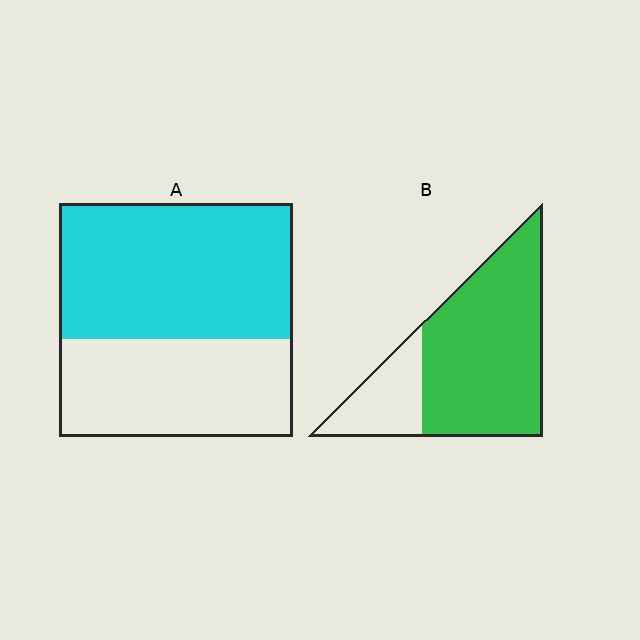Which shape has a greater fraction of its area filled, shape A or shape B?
Shape B.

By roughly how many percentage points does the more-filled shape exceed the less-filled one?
By roughly 20 percentage points (B over A).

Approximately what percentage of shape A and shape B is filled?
A is approximately 60% and B is approximately 75%.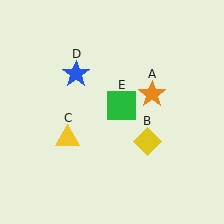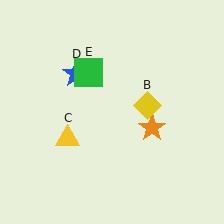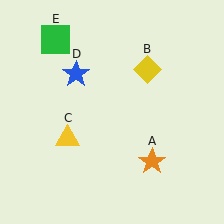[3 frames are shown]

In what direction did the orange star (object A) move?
The orange star (object A) moved down.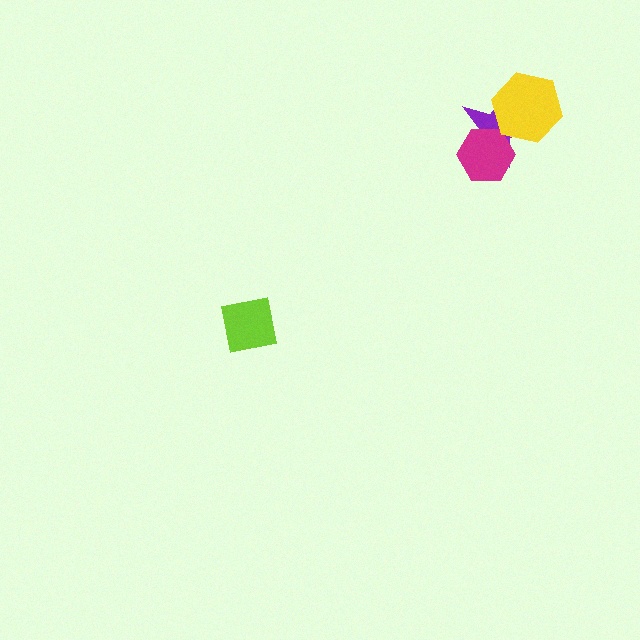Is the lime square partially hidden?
No, no other shape covers it.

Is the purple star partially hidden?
Yes, it is partially covered by another shape.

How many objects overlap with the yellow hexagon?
1 object overlaps with the yellow hexagon.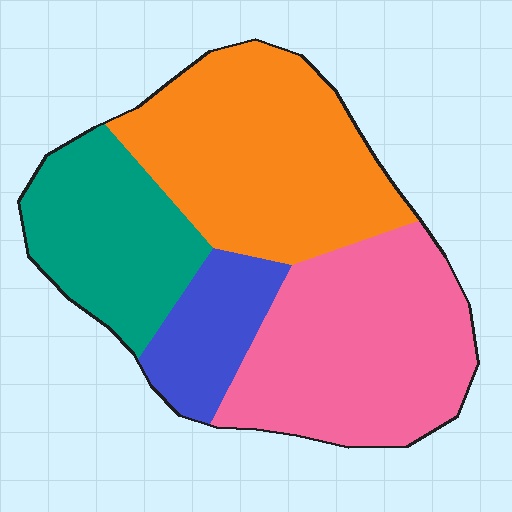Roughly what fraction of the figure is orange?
Orange takes up between a third and a half of the figure.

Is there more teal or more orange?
Orange.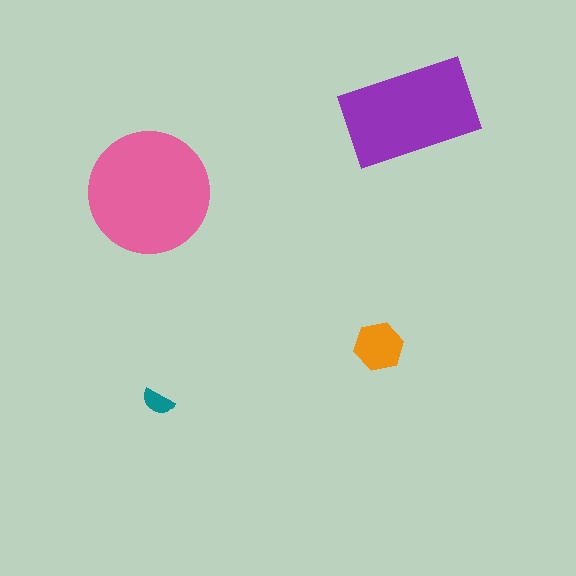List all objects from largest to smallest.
The pink circle, the purple rectangle, the orange hexagon, the teal semicircle.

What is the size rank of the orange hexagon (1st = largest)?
3rd.